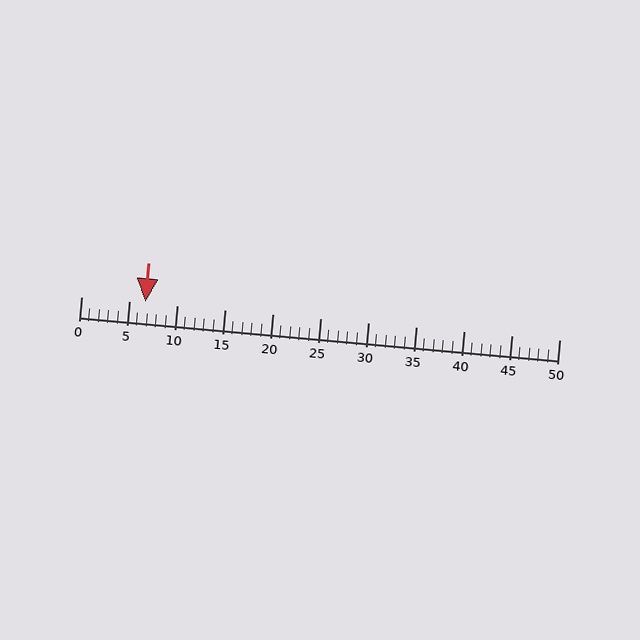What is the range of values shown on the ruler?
The ruler shows values from 0 to 50.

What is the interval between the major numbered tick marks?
The major tick marks are spaced 5 units apart.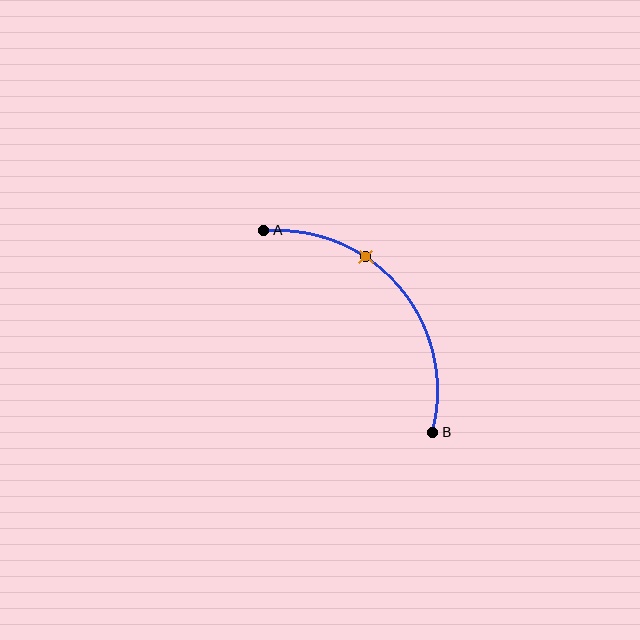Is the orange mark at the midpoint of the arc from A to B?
No. The orange mark lies on the arc but is closer to endpoint A. The arc midpoint would be at the point on the curve equidistant along the arc from both A and B.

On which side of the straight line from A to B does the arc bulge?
The arc bulges above and to the right of the straight line connecting A and B.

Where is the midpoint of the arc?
The arc midpoint is the point on the curve farthest from the straight line joining A and B. It sits above and to the right of that line.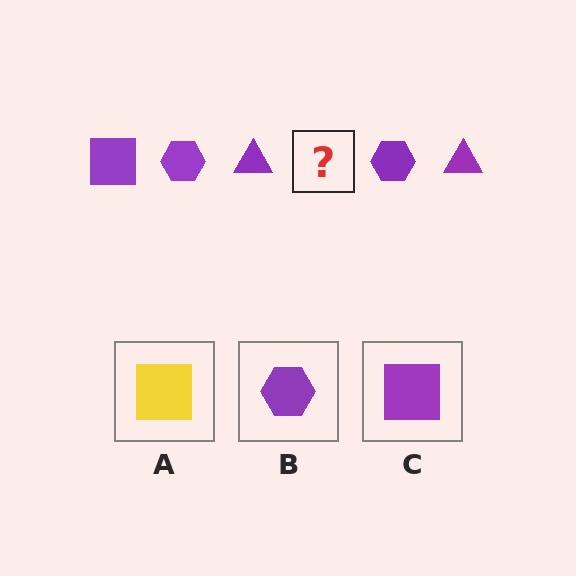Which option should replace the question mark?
Option C.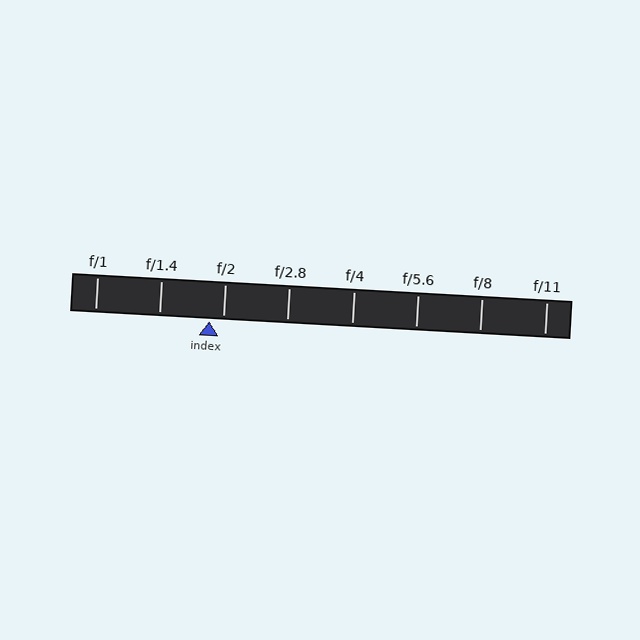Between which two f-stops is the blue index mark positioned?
The index mark is between f/1.4 and f/2.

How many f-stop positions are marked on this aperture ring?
There are 8 f-stop positions marked.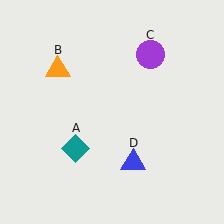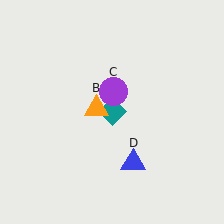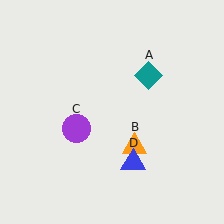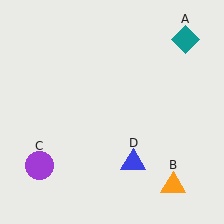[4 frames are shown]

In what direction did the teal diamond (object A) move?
The teal diamond (object A) moved up and to the right.